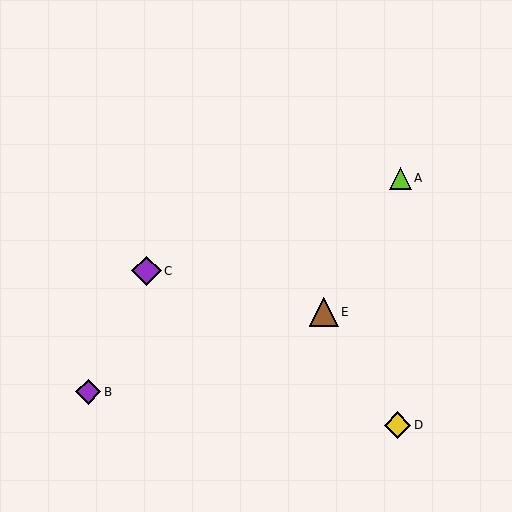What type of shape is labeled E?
Shape E is a brown triangle.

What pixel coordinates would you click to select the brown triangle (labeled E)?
Click at (324, 312) to select the brown triangle E.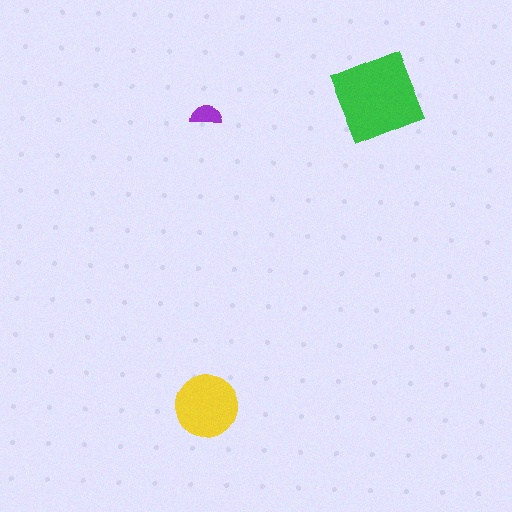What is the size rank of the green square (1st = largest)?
1st.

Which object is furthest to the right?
The green square is rightmost.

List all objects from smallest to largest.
The purple semicircle, the yellow circle, the green square.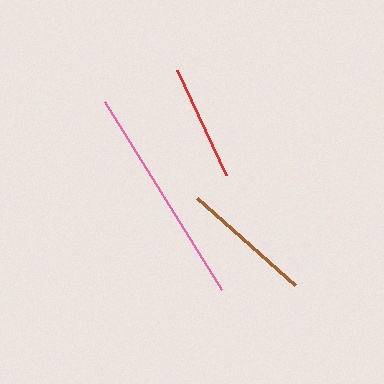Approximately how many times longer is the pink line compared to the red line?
The pink line is approximately 1.9 times the length of the red line.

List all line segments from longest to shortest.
From longest to shortest: pink, brown, red.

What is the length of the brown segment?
The brown segment is approximately 131 pixels long.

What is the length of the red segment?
The red segment is approximately 116 pixels long.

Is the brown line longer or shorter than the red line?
The brown line is longer than the red line.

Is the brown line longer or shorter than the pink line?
The pink line is longer than the brown line.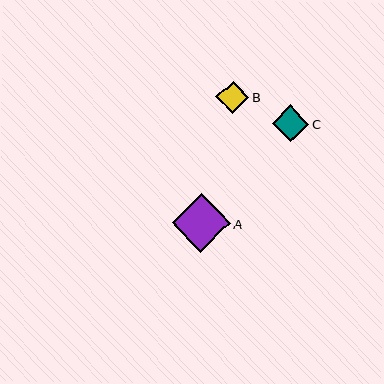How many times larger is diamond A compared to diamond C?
Diamond A is approximately 1.6 times the size of diamond C.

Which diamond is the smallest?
Diamond B is the smallest with a size of approximately 33 pixels.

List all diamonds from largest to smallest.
From largest to smallest: A, C, B.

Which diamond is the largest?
Diamond A is the largest with a size of approximately 58 pixels.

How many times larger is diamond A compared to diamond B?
Diamond A is approximately 1.8 times the size of diamond B.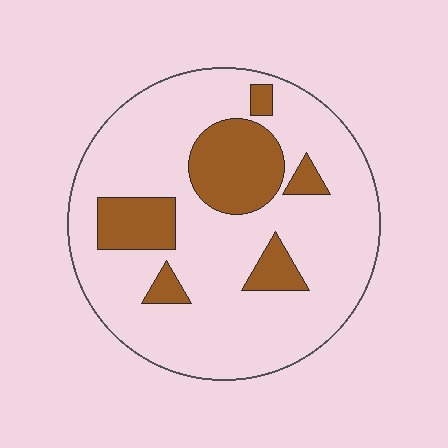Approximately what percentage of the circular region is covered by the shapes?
Approximately 20%.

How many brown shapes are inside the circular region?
6.